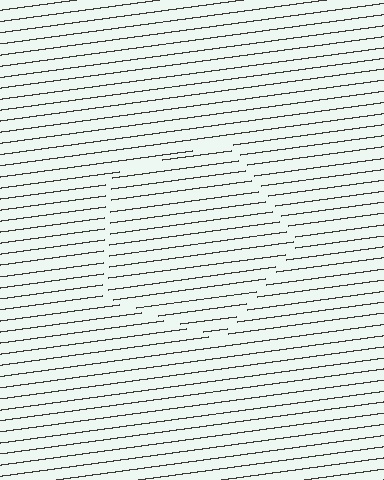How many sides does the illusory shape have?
5 sides — the line-ends trace a pentagon.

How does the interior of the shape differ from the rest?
The interior of the shape contains the same grating, shifted by half a period — the contour is defined by the phase discontinuity where line-ends from the inner and outer gratings abut.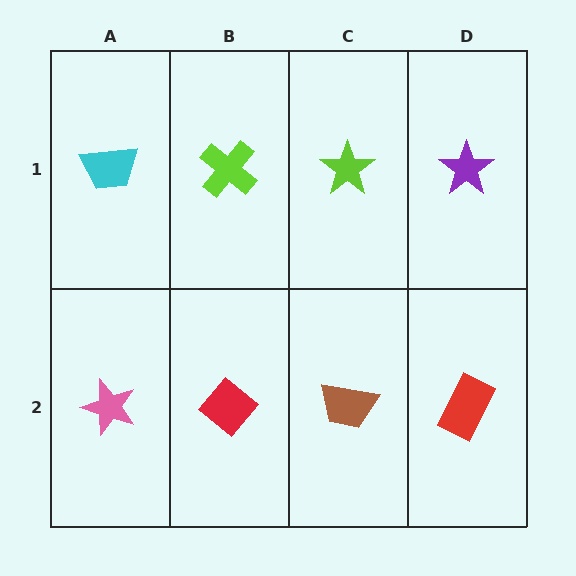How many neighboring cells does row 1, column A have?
2.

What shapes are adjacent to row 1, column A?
A pink star (row 2, column A), a lime cross (row 1, column B).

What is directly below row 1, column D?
A red rectangle.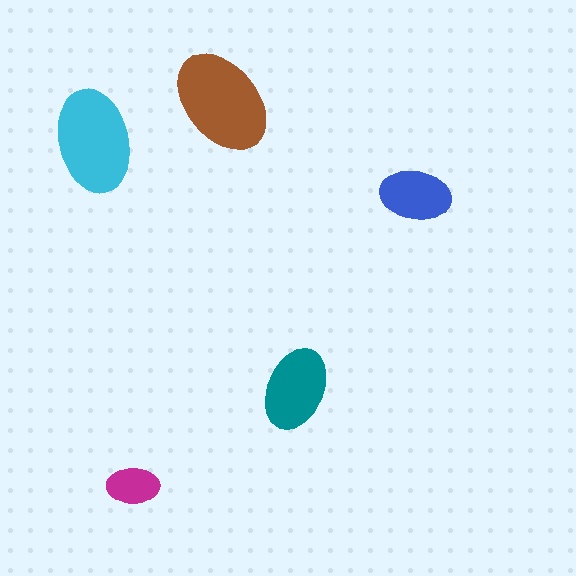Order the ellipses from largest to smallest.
the brown one, the cyan one, the teal one, the blue one, the magenta one.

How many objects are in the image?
There are 5 objects in the image.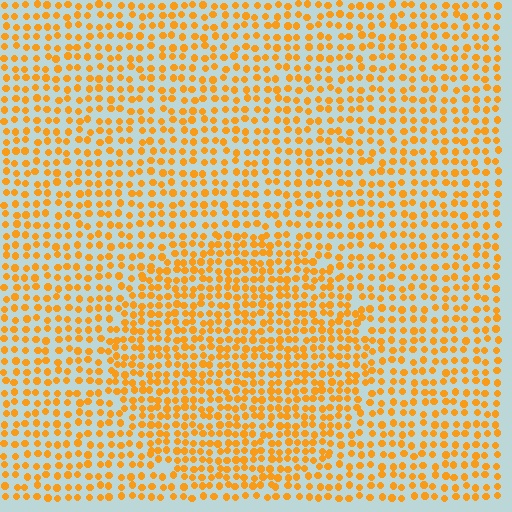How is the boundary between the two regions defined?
The boundary is defined by a change in element density (approximately 1.5x ratio). All elements are the same color, size, and shape.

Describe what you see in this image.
The image contains small orange elements arranged at two different densities. A circle-shaped region is visible where the elements are more densely packed than the surrounding area.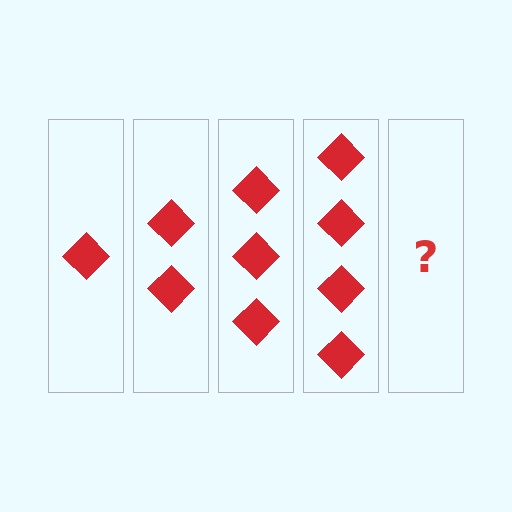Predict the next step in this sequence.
The next step is 5 diamonds.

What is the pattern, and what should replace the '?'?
The pattern is that each step adds one more diamond. The '?' should be 5 diamonds.